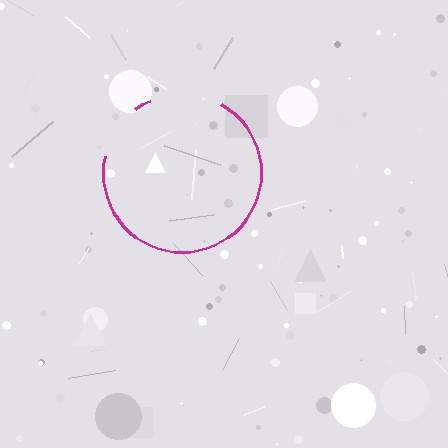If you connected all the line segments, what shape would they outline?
They would outline a circle.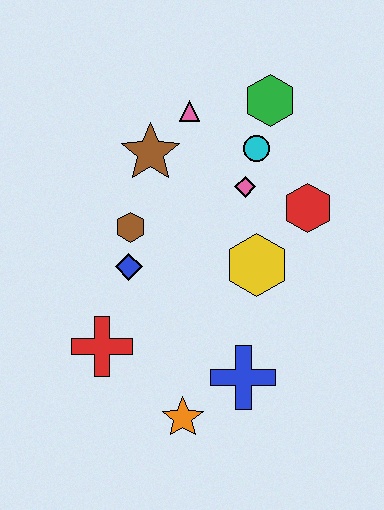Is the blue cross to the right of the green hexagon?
No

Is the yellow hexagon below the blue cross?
No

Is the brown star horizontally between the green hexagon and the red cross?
Yes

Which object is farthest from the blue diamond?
The green hexagon is farthest from the blue diamond.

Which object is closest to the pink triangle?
The brown star is closest to the pink triangle.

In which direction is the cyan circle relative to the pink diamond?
The cyan circle is above the pink diamond.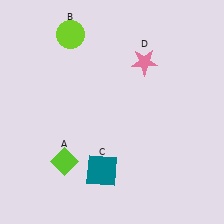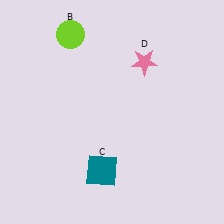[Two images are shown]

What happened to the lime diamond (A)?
The lime diamond (A) was removed in Image 2. It was in the bottom-left area of Image 1.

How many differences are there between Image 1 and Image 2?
There is 1 difference between the two images.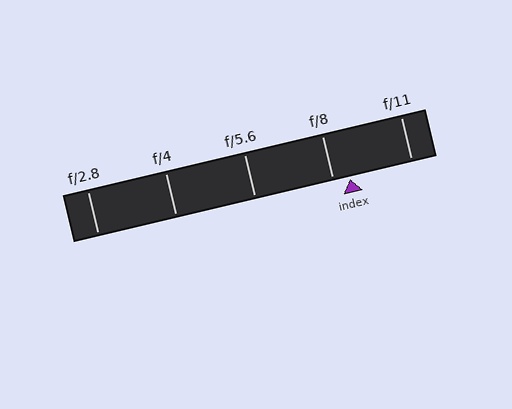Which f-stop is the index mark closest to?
The index mark is closest to f/8.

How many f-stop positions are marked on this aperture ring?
There are 5 f-stop positions marked.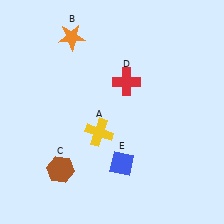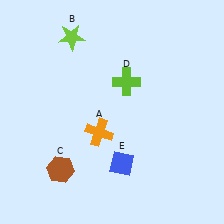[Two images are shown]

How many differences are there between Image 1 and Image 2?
There are 3 differences between the two images.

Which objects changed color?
A changed from yellow to orange. B changed from orange to lime. D changed from red to lime.